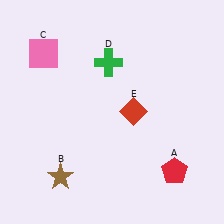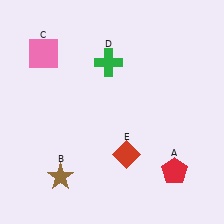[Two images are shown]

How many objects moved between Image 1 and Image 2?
1 object moved between the two images.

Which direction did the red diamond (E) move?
The red diamond (E) moved down.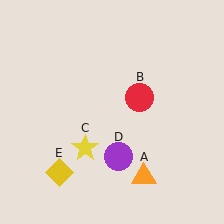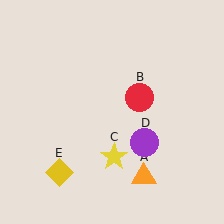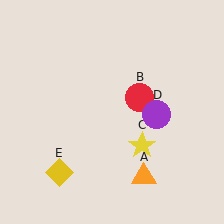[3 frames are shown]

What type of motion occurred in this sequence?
The yellow star (object C), purple circle (object D) rotated counterclockwise around the center of the scene.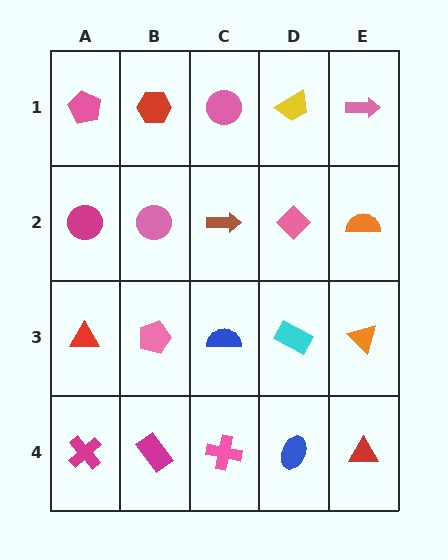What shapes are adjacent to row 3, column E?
An orange semicircle (row 2, column E), a red triangle (row 4, column E), a cyan rectangle (row 3, column D).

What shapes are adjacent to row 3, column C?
A brown arrow (row 2, column C), a pink cross (row 4, column C), a pink pentagon (row 3, column B), a cyan rectangle (row 3, column D).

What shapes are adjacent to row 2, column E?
A pink arrow (row 1, column E), an orange triangle (row 3, column E), a pink diamond (row 2, column D).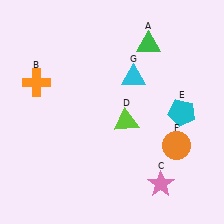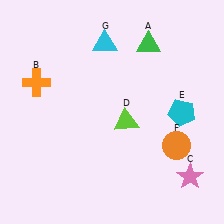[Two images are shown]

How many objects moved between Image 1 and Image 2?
2 objects moved between the two images.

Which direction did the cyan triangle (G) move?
The cyan triangle (G) moved up.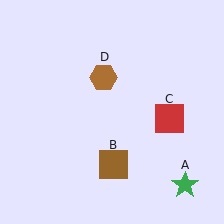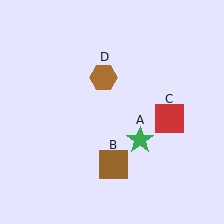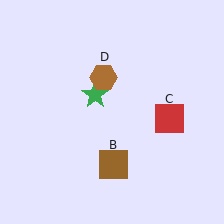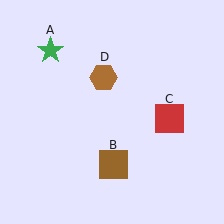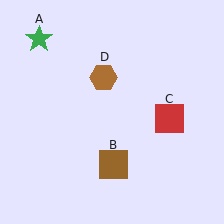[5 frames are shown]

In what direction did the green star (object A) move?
The green star (object A) moved up and to the left.